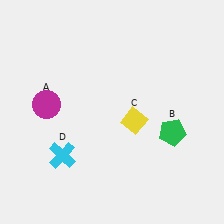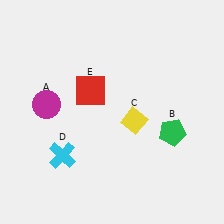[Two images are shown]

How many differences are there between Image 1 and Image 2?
There is 1 difference between the two images.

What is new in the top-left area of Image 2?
A red square (E) was added in the top-left area of Image 2.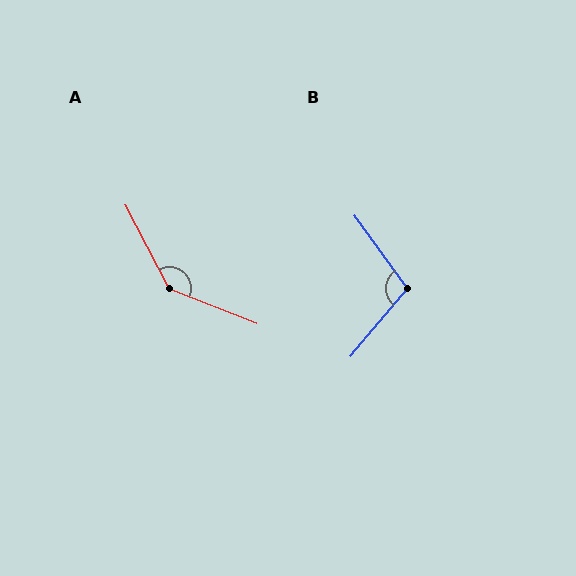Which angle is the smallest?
B, at approximately 104 degrees.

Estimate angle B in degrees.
Approximately 104 degrees.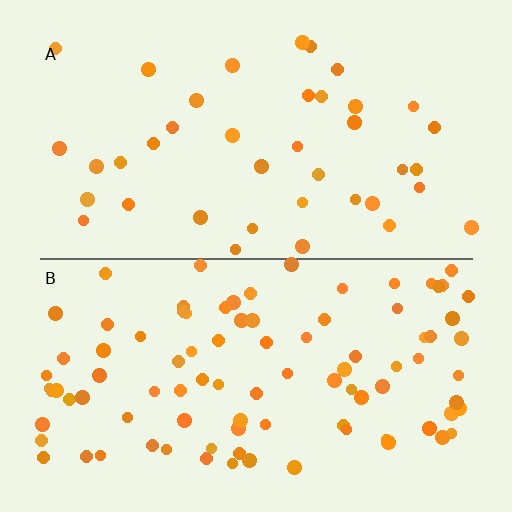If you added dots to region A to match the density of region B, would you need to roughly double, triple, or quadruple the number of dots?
Approximately double.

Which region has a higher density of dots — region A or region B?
B (the bottom).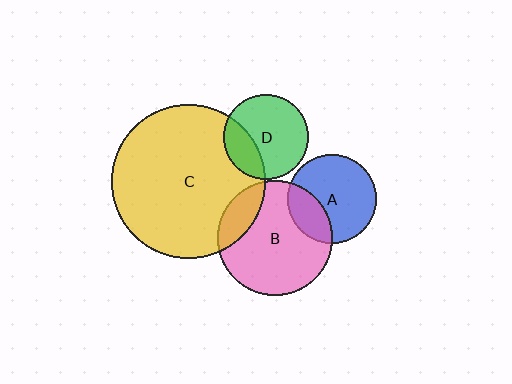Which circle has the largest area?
Circle C (yellow).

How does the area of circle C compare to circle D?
Approximately 3.2 times.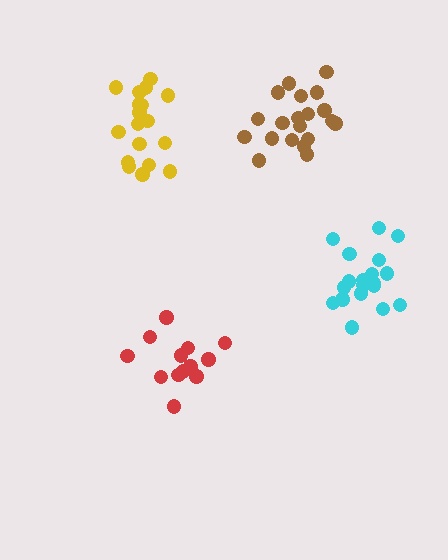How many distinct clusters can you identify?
There are 4 distinct clusters.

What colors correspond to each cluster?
The clusters are colored: yellow, cyan, brown, red.